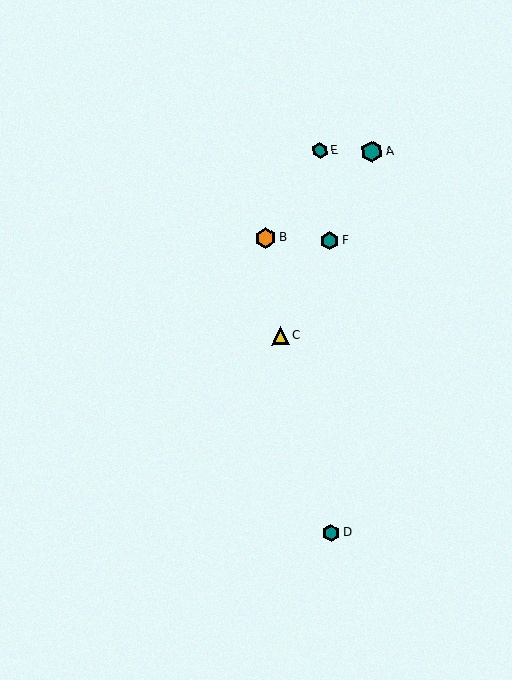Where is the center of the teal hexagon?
The center of the teal hexagon is at (372, 152).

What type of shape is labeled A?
Shape A is a teal hexagon.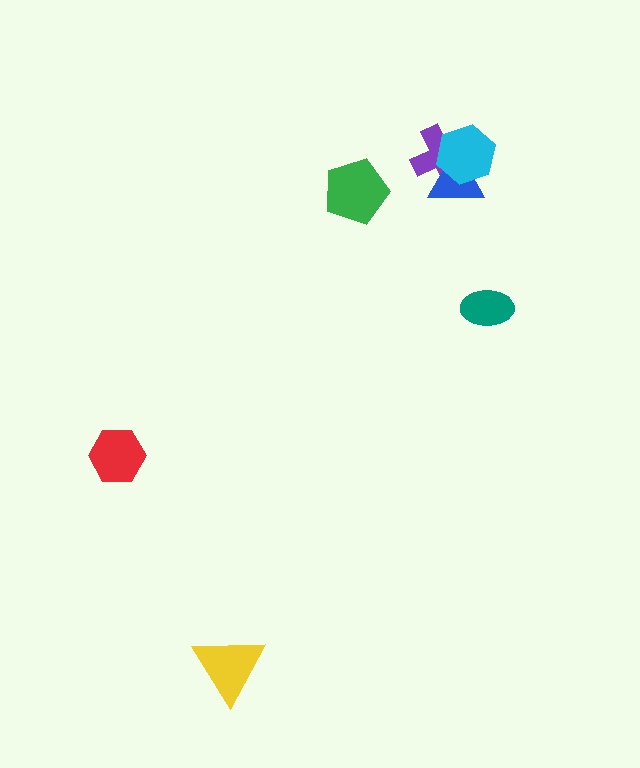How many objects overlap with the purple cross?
2 objects overlap with the purple cross.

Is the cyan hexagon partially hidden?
No, no other shape covers it.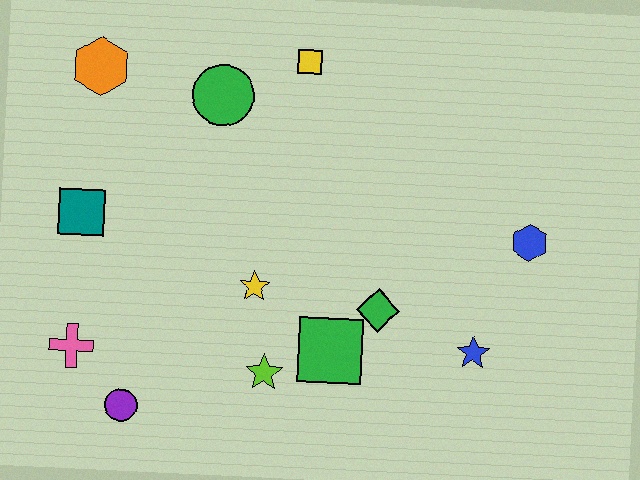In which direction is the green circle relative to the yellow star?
The green circle is above the yellow star.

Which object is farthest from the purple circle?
The blue hexagon is farthest from the purple circle.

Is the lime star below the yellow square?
Yes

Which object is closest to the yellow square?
The green circle is closest to the yellow square.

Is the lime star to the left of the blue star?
Yes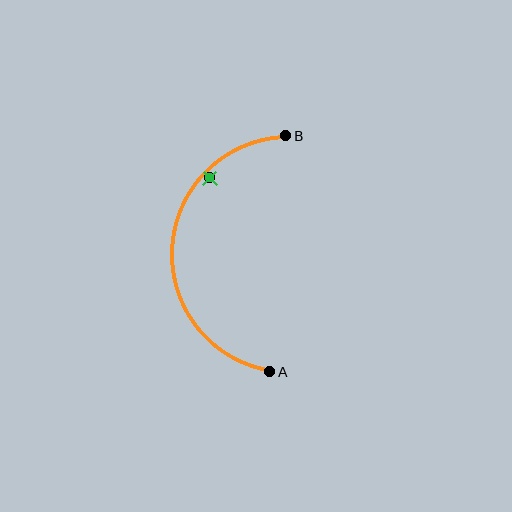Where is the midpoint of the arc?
The arc midpoint is the point on the curve farthest from the straight line joining A and B. It sits to the left of that line.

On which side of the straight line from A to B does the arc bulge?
The arc bulges to the left of the straight line connecting A and B.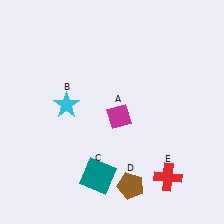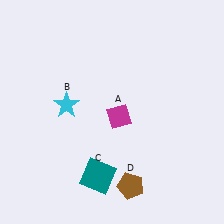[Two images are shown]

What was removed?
The red cross (E) was removed in Image 2.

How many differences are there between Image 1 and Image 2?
There is 1 difference between the two images.